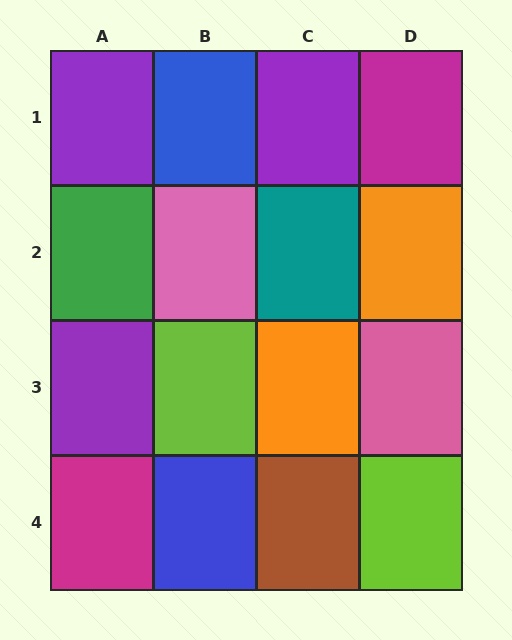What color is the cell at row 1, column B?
Blue.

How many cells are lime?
2 cells are lime.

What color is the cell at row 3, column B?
Lime.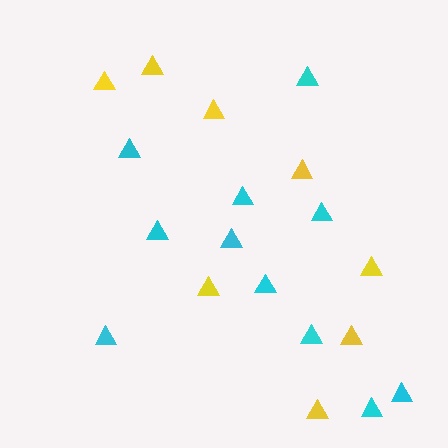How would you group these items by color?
There are 2 groups: one group of yellow triangles (8) and one group of cyan triangles (11).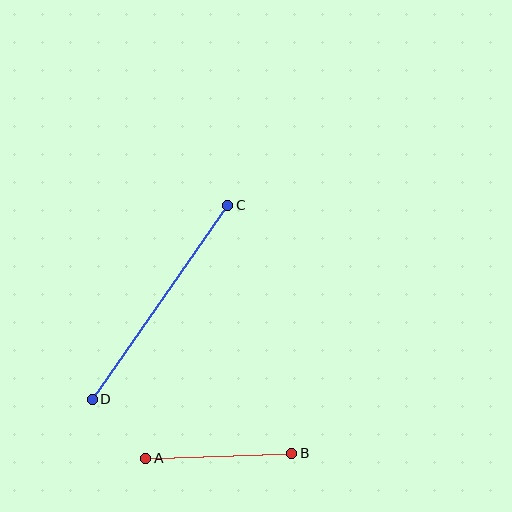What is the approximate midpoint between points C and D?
The midpoint is at approximately (160, 302) pixels.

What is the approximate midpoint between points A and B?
The midpoint is at approximately (219, 456) pixels.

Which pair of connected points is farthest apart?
Points C and D are farthest apart.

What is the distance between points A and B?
The distance is approximately 146 pixels.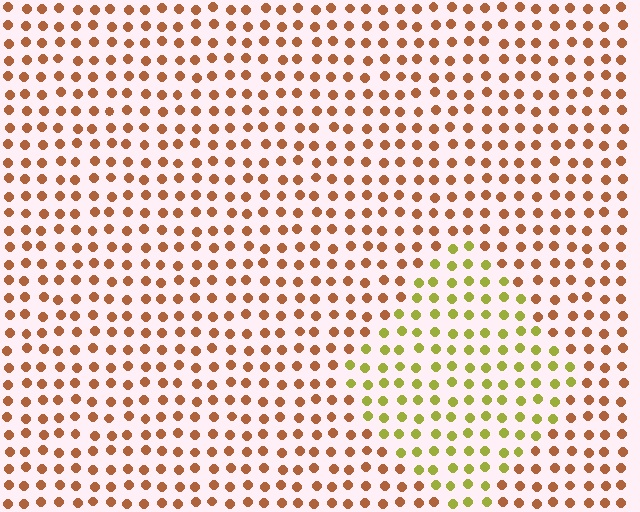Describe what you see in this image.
The image is filled with small brown elements in a uniform arrangement. A diamond-shaped region is visible where the elements are tinted to a slightly different hue, forming a subtle color boundary.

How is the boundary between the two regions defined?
The boundary is defined purely by a slight shift in hue (about 50 degrees). Spacing, size, and orientation are identical on both sides.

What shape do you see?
I see a diamond.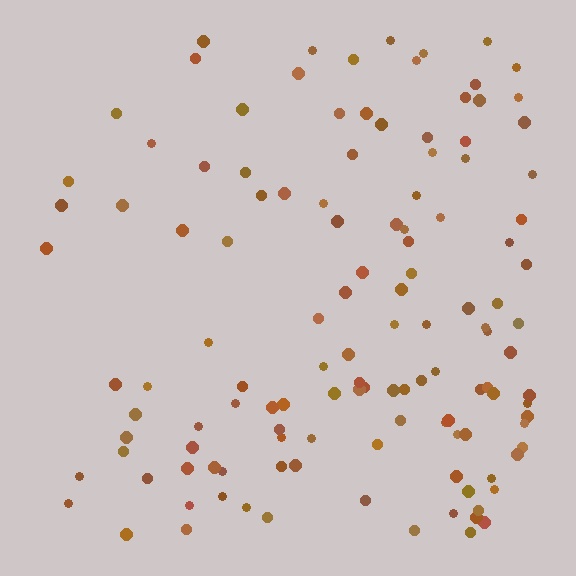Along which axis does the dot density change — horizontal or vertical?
Horizontal.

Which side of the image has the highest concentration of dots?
The right.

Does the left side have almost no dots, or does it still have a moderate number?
Still a moderate number, just noticeably fewer than the right.